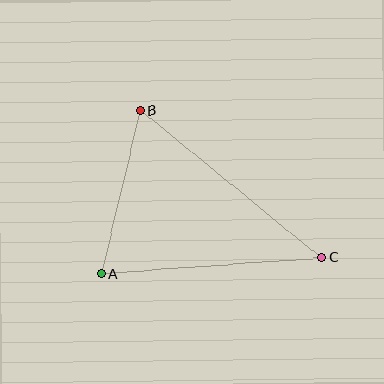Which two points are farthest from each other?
Points B and C are farthest from each other.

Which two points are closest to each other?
Points A and B are closest to each other.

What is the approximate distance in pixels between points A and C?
The distance between A and C is approximately 221 pixels.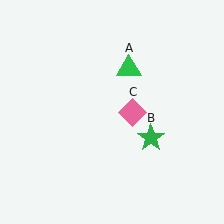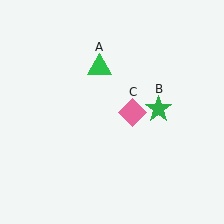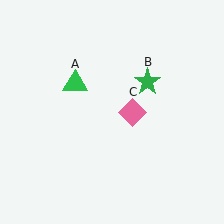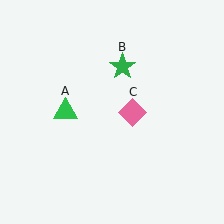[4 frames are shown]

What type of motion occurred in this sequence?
The green triangle (object A), green star (object B) rotated counterclockwise around the center of the scene.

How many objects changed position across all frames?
2 objects changed position: green triangle (object A), green star (object B).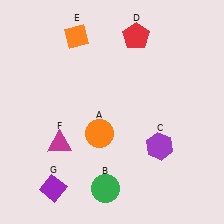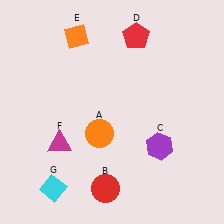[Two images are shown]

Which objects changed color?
B changed from green to red. G changed from purple to cyan.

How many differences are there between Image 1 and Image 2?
There are 2 differences between the two images.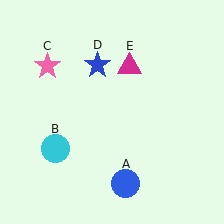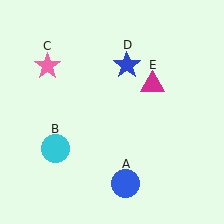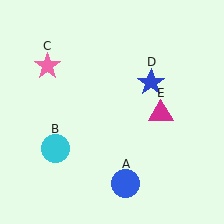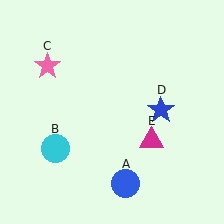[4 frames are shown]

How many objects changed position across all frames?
2 objects changed position: blue star (object D), magenta triangle (object E).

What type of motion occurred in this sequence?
The blue star (object D), magenta triangle (object E) rotated clockwise around the center of the scene.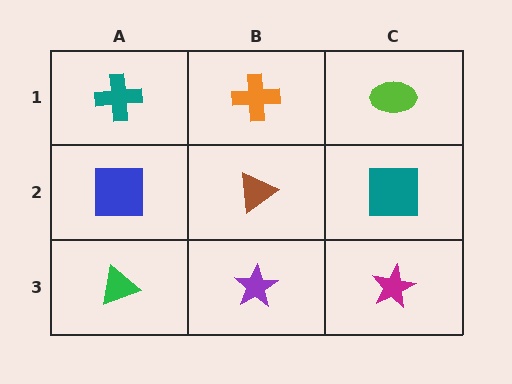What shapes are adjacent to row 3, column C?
A teal square (row 2, column C), a purple star (row 3, column B).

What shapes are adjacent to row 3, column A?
A blue square (row 2, column A), a purple star (row 3, column B).